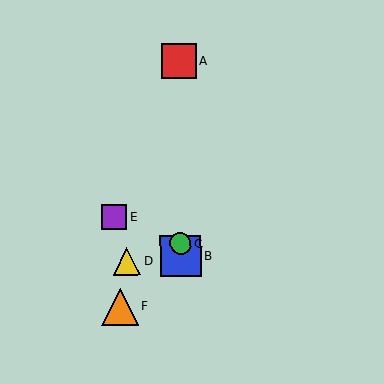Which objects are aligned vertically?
Objects A, B, C are aligned vertically.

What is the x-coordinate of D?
Object D is at x≈127.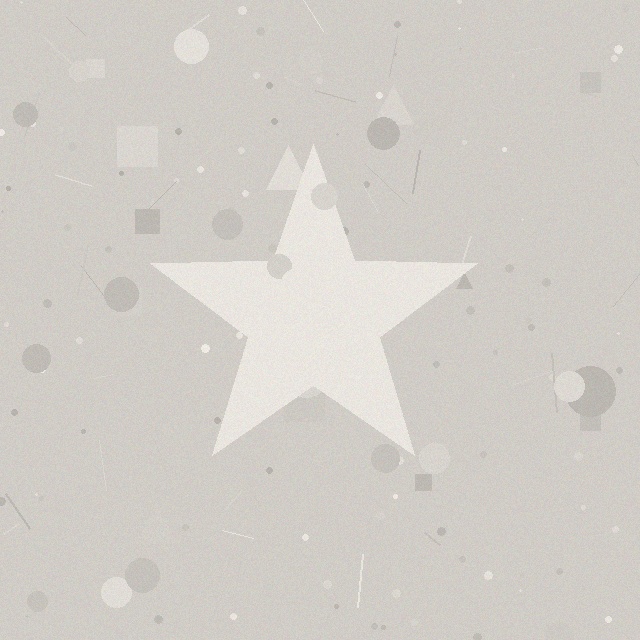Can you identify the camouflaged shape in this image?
The camouflaged shape is a star.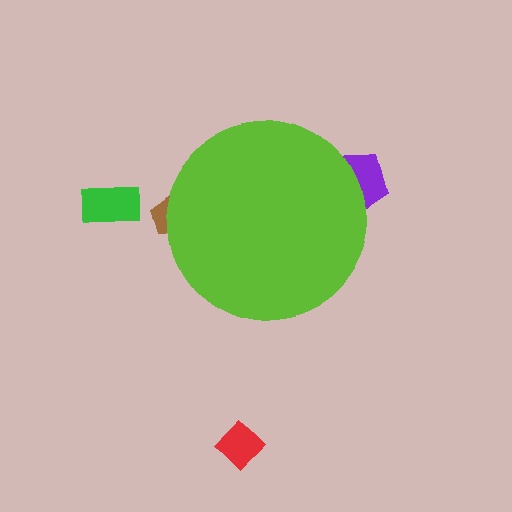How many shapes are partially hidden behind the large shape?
2 shapes are partially hidden.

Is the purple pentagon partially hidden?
Yes, the purple pentagon is partially hidden behind the lime circle.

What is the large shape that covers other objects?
A lime circle.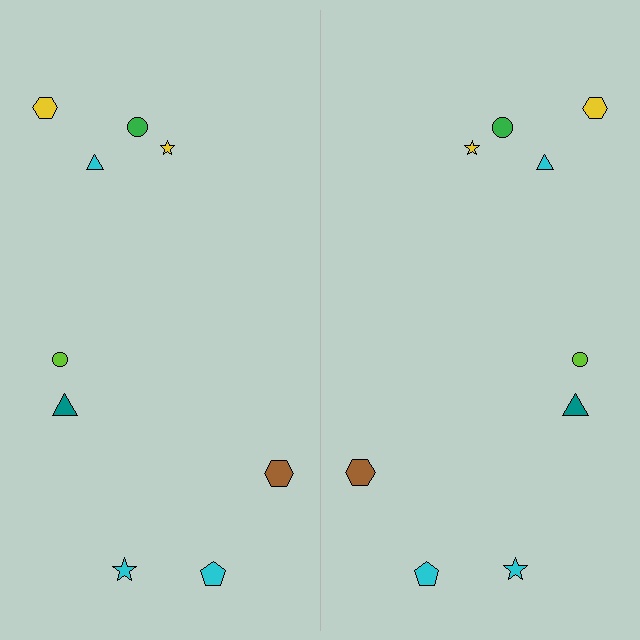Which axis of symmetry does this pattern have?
The pattern has a vertical axis of symmetry running through the center of the image.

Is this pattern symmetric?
Yes, this pattern has bilateral (reflection) symmetry.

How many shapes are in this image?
There are 18 shapes in this image.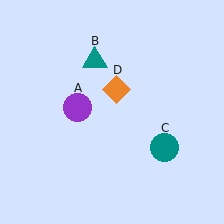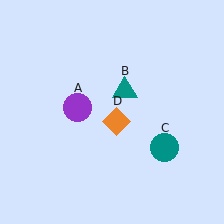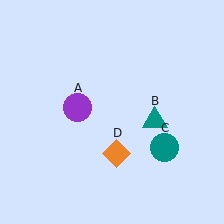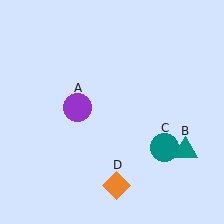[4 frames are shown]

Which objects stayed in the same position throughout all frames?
Purple circle (object A) and teal circle (object C) remained stationary.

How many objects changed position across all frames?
2 objects changed position: teal triangle (object B), orange diamond (object D).